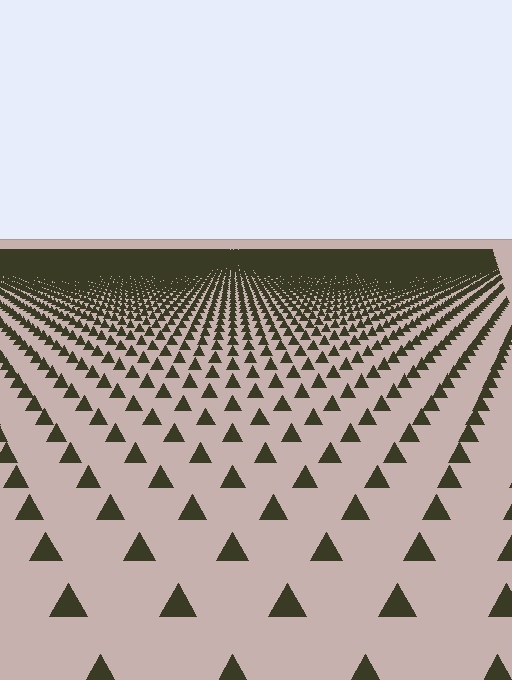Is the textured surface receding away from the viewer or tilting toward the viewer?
The surface is receding away from the viewer. Texture elements get smaller and denser toward the top.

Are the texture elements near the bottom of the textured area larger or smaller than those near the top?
Larger. Near the bottom, elements are closer to the viewer and appear at a bigger on-screen size.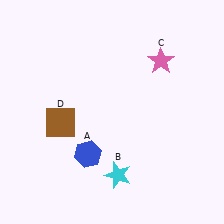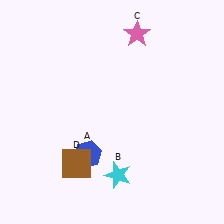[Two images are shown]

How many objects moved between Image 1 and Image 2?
2 objects moved between the two images.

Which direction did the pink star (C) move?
The pink star (C) moved up.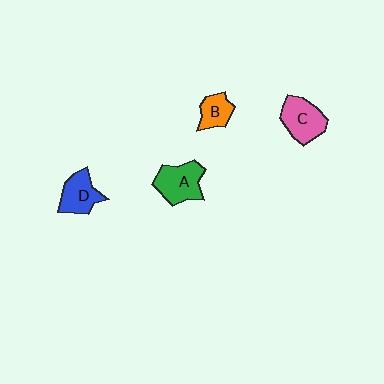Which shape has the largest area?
Shape A (green).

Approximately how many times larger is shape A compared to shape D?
Approximately 1.2 times.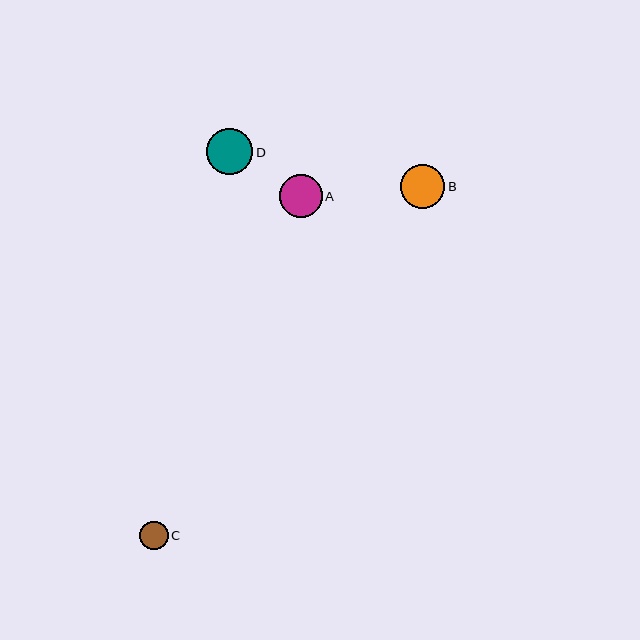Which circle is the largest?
Circle D is the largest with a size of approximately 47 pixels.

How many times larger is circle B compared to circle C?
Circle B is approximately 1.6 times the size of circle C.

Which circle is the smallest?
Circle C is the smallest with a size of approximately 29 pixels.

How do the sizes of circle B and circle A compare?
Circle B and circle A are approximately the same size.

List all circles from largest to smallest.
From largest to smallest: D, B, A, C.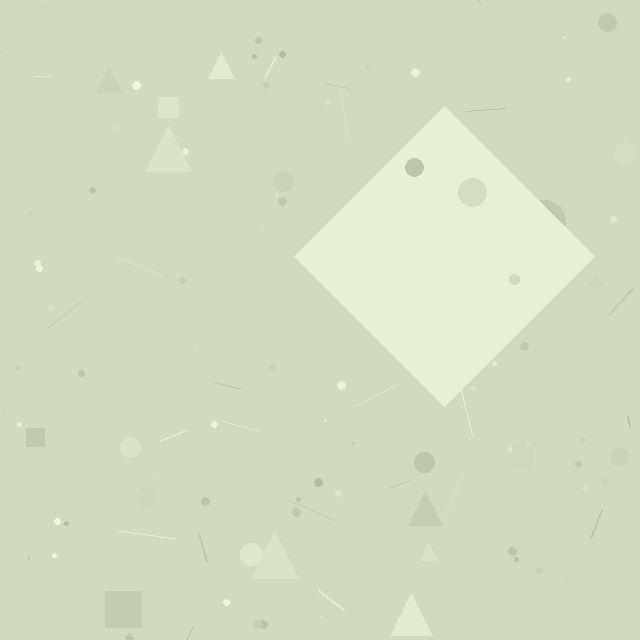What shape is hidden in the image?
A diamond is hidden in the image.